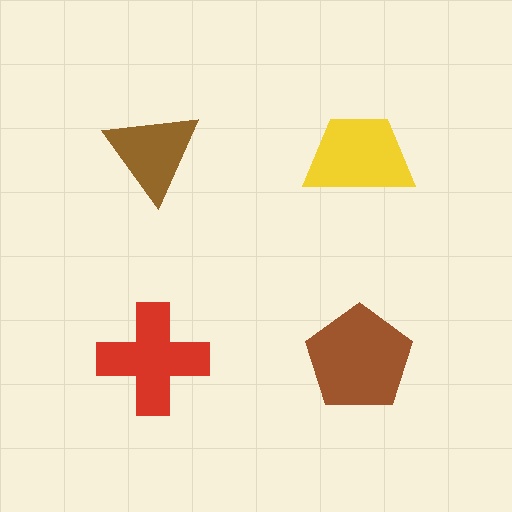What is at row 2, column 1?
A red cross.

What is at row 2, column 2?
A brown pentagon.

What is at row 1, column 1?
A brown triangle.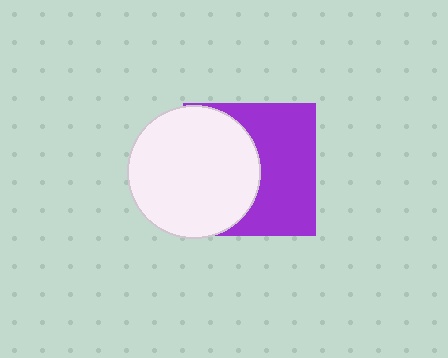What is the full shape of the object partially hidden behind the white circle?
The partially hidden object is a purple square.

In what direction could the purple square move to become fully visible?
The purple square could move right. That would shift it out from behind the white circle entirely.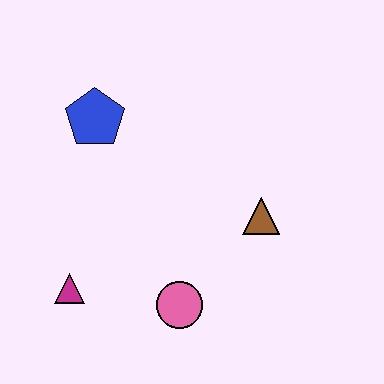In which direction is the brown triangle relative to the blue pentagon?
The brown triangle is to the right of the blue pentagon.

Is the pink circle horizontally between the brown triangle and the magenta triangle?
Yes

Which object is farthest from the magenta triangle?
The brown triangle is farthest from the magenta triangle.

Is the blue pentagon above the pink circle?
Yes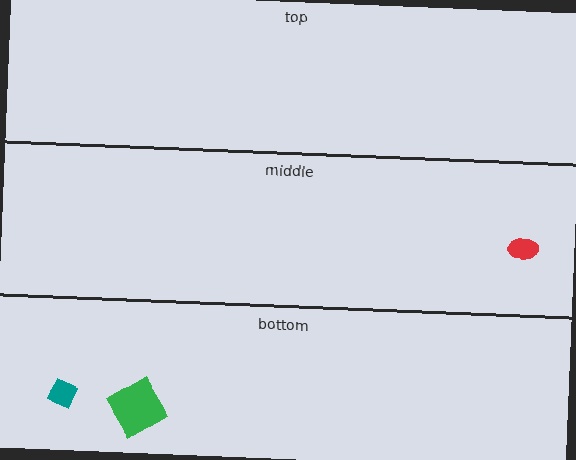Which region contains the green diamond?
The bottom region.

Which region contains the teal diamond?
The bottom region.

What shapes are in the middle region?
The red ellipse.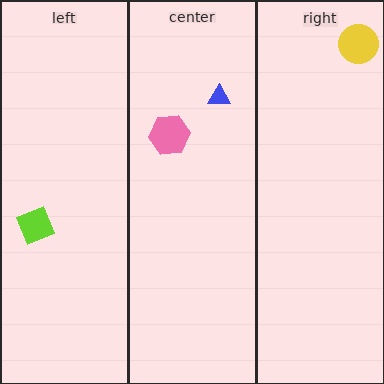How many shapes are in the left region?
1.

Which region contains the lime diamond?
The left region.